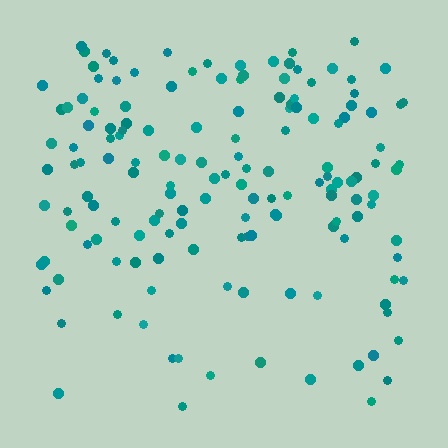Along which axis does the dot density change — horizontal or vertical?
Vertical.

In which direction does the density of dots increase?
From bottom to top, with the top side densest.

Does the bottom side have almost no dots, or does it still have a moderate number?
Still a moderate number, just noticeably fewer than the top.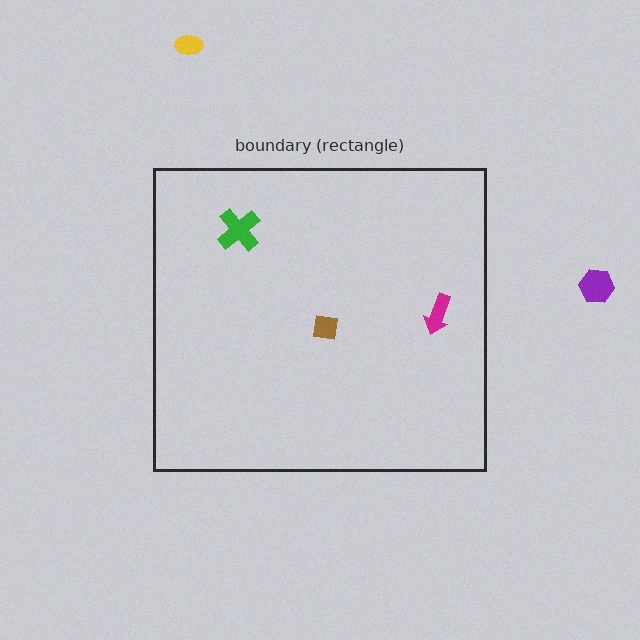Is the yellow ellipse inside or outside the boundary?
Outside.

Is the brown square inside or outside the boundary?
Inside.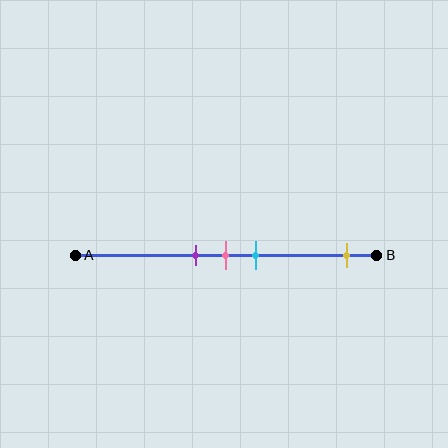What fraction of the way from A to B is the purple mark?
The purple mark is approximately 40% (0.4) of the way from A to B.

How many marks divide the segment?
There are 4 marks dividing the segment.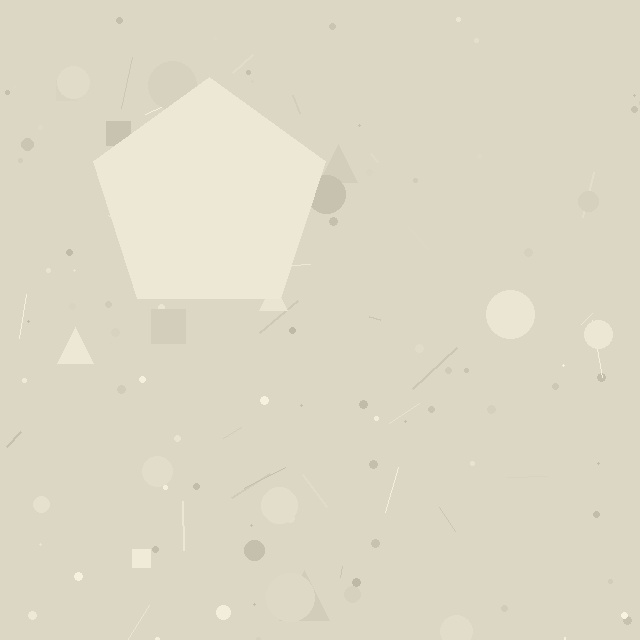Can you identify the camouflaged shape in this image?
The camouflaged shape is a pentagon.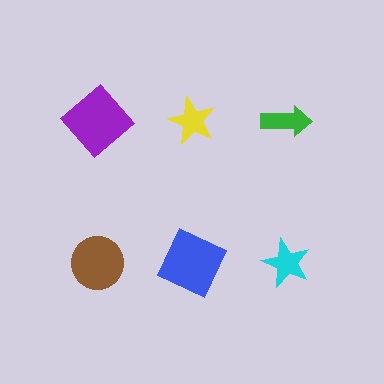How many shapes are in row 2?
3 shapes.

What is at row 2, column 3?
A cyan star.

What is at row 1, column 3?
A green arrow.